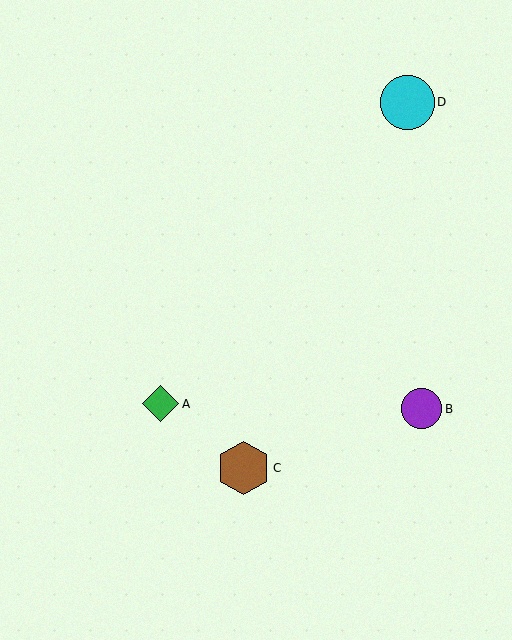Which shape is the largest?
The cyan circle (labeled D) is the largest.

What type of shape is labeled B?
Shape B is a purple circle.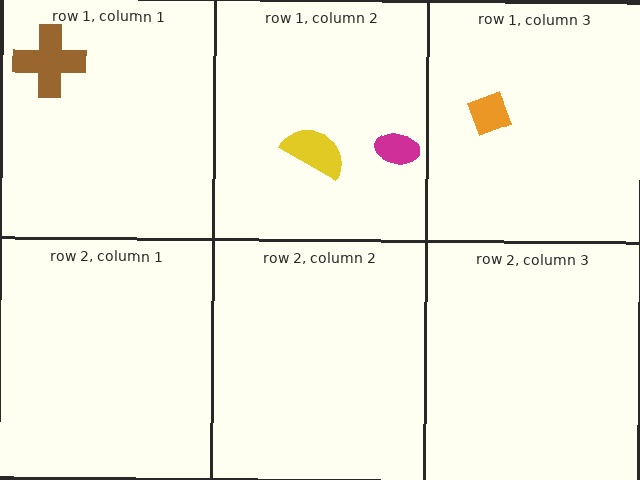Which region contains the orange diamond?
The row 1, column 3 region.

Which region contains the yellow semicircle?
The row 1, column 2 region.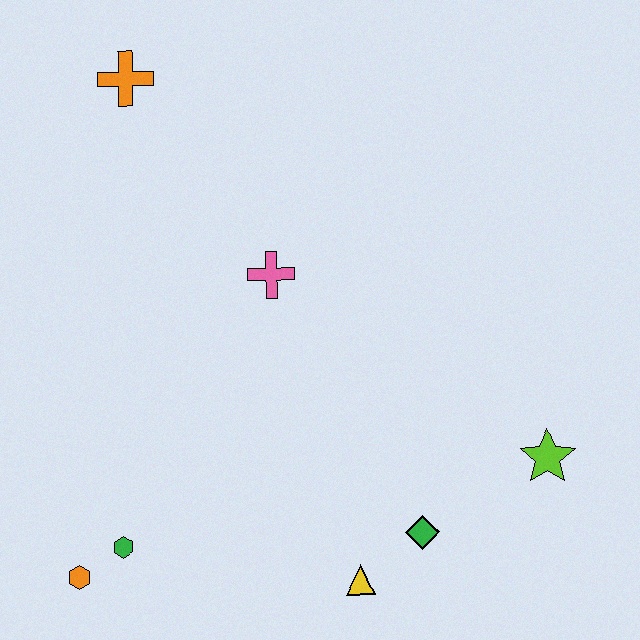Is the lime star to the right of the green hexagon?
Yes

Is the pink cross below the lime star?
No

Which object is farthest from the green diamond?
The orange cross is farthest from the green diamond.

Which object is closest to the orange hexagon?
The green hexagon is closest to the orange hexagon.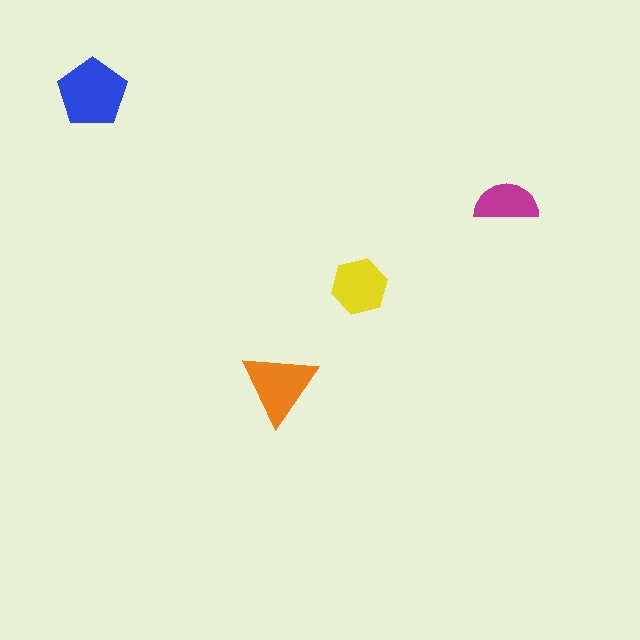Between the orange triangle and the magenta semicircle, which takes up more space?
The orange triangle.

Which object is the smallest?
The magenta semicircle.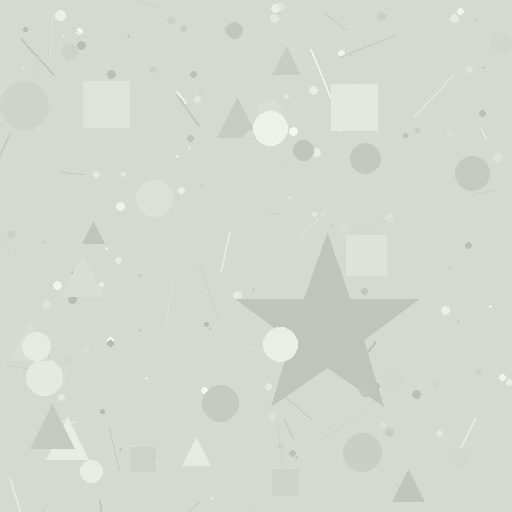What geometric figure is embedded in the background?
A star is embedded in the background.